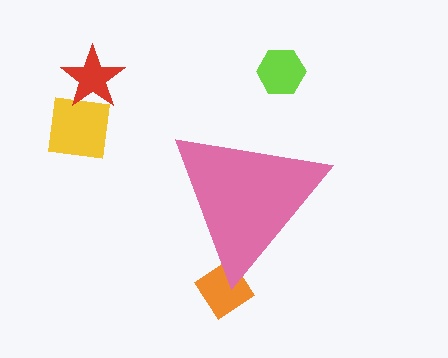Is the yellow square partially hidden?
No, the yellow square is fully visible.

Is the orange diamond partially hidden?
Yes, the orange diamond is partially hidden behind the pink triangle.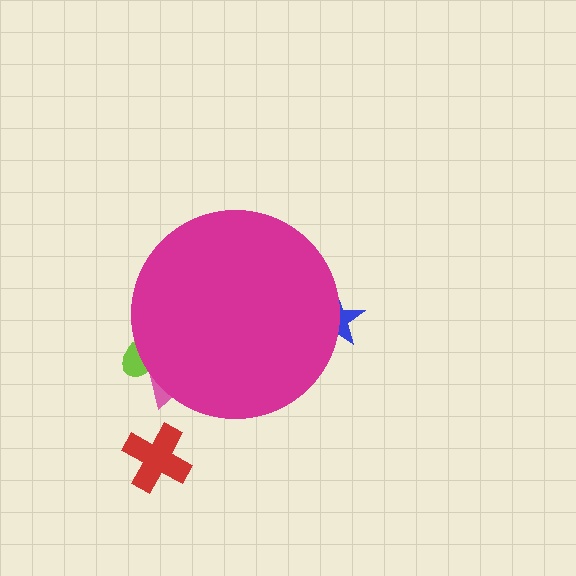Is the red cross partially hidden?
No, the red cross is fully visible.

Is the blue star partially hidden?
Yes, the blue star is partially hidden behind the magenta circle.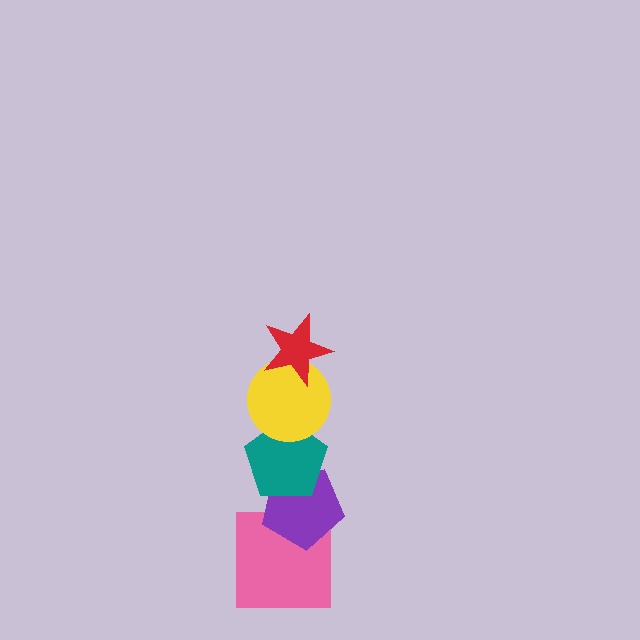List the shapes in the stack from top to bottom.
From top to bottom: the red star, the yellow circle, the teal pentagon, the purple pentagon, the pink square.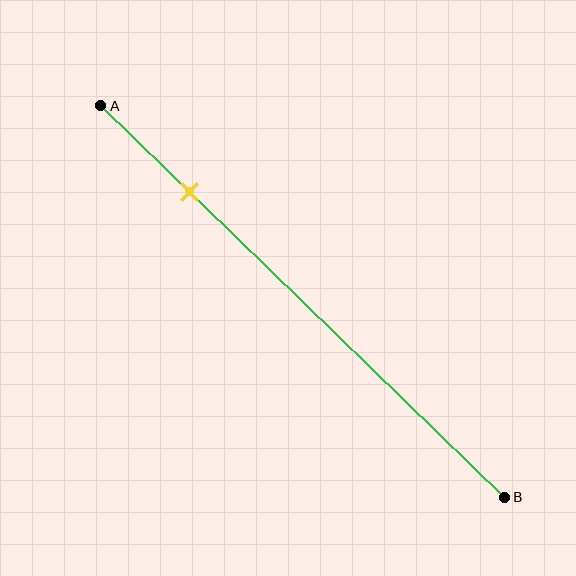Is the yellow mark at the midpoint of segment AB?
No, the mark is at about 20% from A, not at the 50% midpoint.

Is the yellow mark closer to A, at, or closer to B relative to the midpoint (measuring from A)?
The yellow mark is closer to point A than the midpoint of segment AB.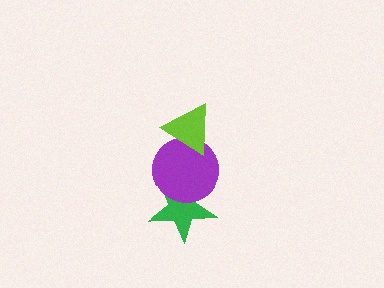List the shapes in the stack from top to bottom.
From top to bottom: the lime triangle, the purple circle, the green star.